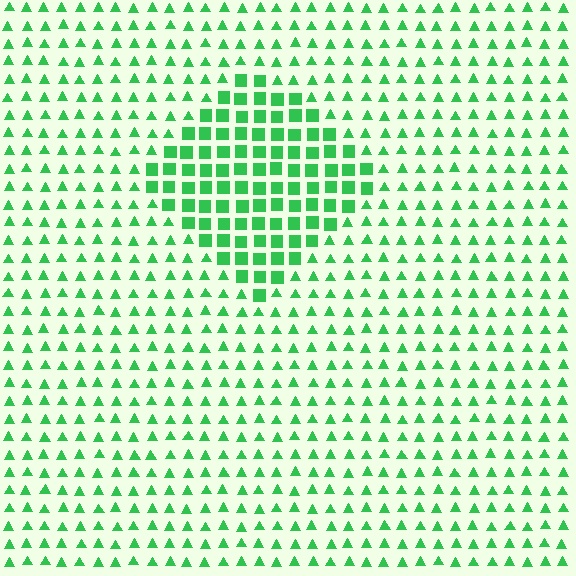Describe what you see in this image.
The image is filled with small green elements arranged in a uniform grid. A diamond-shaped region contains squares, while the surrounding area contains triangles. The boundary is defined purely by the change in element shape.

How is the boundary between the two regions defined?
The boundary is defined by a change in element shape: squares inside vs. triangles outside. All elements share the same color and spacing.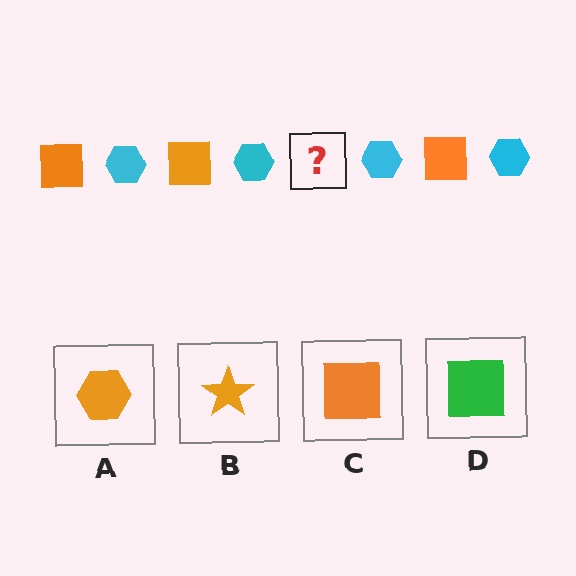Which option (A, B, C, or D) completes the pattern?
C.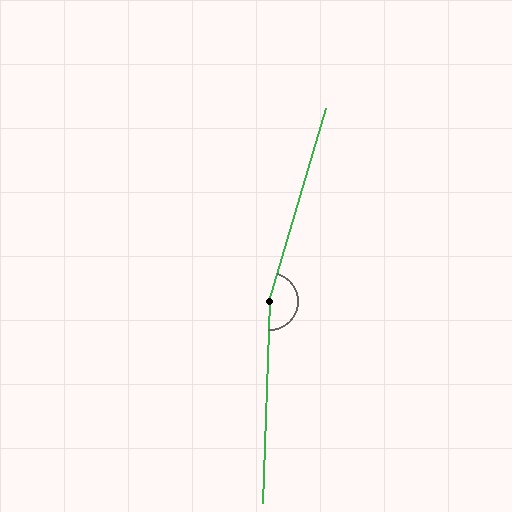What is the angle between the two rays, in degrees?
Approximately 166 degrees.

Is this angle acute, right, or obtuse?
It is obtuse.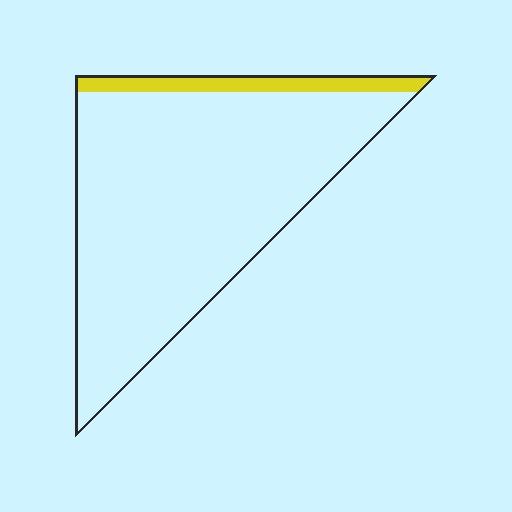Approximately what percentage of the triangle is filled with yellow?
Approximately 10%.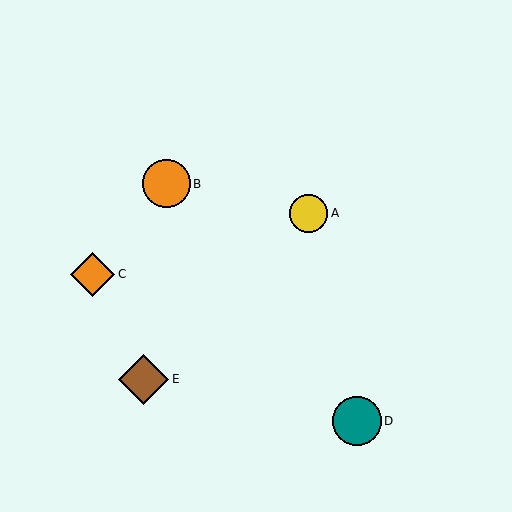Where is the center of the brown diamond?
The center of the brown diamond is at (144, 379).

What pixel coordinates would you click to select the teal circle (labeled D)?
Click at (357, 421) to select the teal circle D.